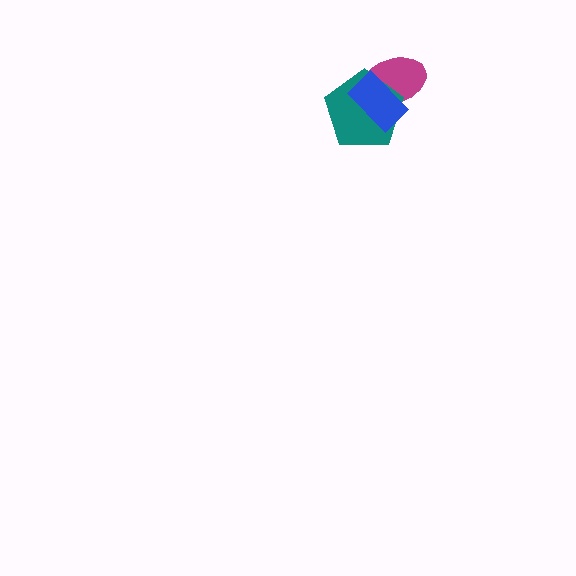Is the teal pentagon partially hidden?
Yes, it is partially covered by another shape.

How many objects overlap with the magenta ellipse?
2 objects overlap with the magenta ellipse.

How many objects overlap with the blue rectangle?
2 objects overlap with the blue rectangle.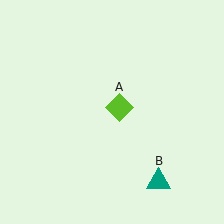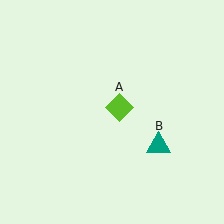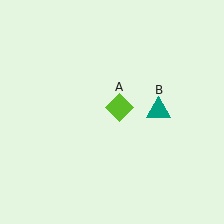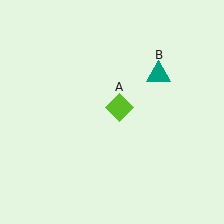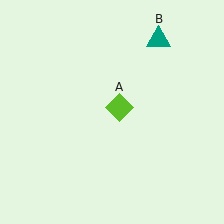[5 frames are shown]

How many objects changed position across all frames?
1 object changed position: teal triangle (object B).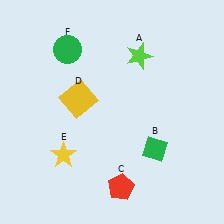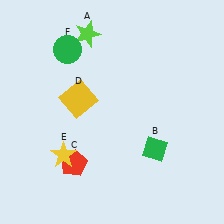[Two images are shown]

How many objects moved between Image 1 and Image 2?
2 objects moved between the two images.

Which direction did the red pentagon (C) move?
The red pentagon (C) moved left.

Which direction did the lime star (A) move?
The lime star (A) moved left.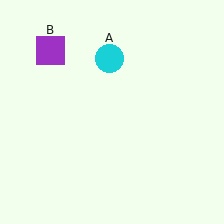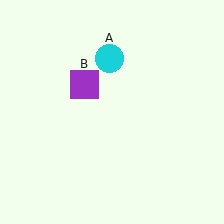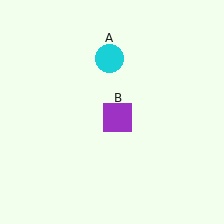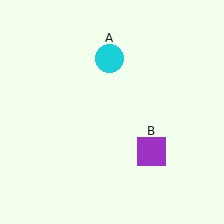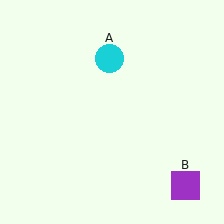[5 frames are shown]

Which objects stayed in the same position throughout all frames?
Cyan circle (object A) remained stationary.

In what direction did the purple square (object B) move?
The purple square (object B) moved down and to the right.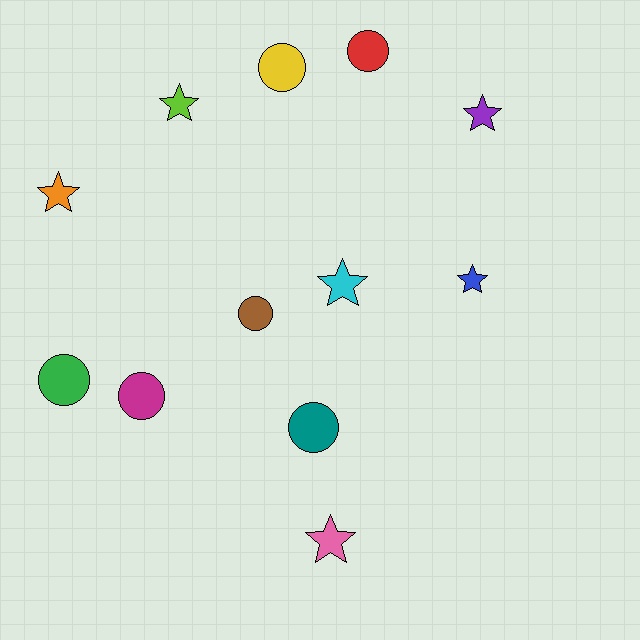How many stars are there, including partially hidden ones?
There are 6 stars.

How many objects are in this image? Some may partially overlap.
There are 12 objects.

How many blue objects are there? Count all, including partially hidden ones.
There is 1 blue object.